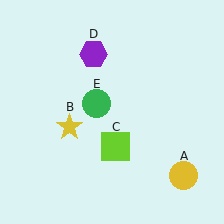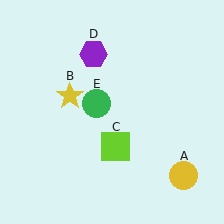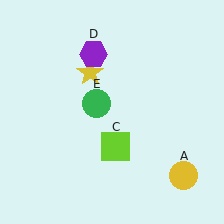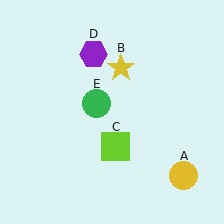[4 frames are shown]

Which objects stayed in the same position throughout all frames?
Yellow circle (object A) and lime square (object C) and purple hexagon (object D) and green circle (object E) remained stationary.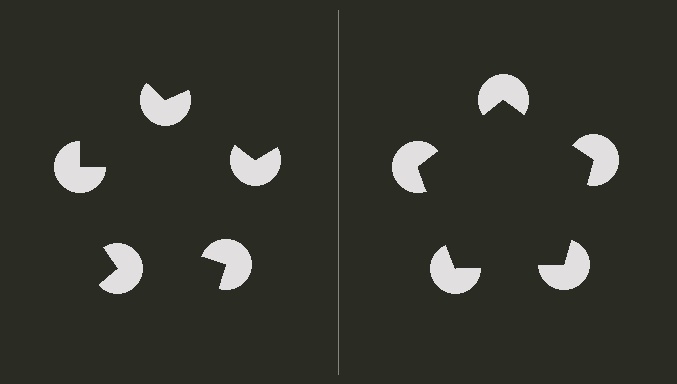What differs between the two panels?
The pac-man discs are positioned identically on both sides; only the wedge orientations differ. On the right they align to a pentagon; on the left they are misaligned.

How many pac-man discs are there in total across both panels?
10 — 5 on each side.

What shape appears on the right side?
An illusory pentagon.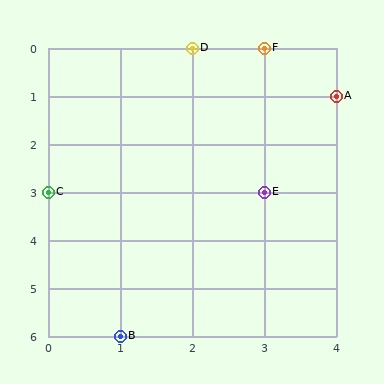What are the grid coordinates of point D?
Point D is at grid coordinates (2, 0).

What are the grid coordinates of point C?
Point C is at grid coordinates (0, 3).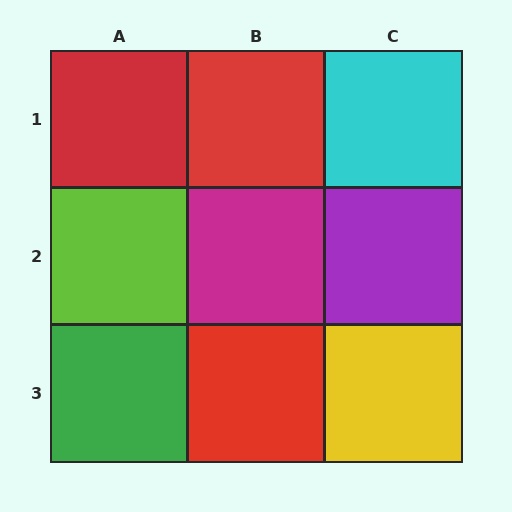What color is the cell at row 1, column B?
Red.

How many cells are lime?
1 cell is lime.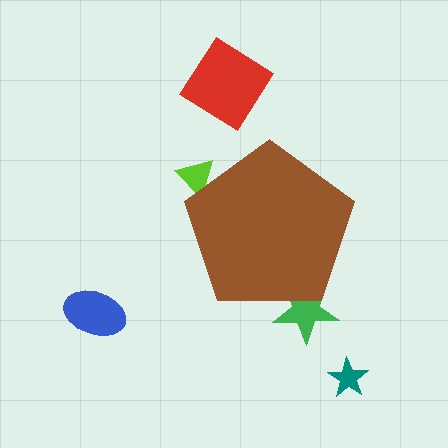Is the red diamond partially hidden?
No, the red diamond is fully visible.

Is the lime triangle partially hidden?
Yes, the lime triangle is partially hidden behind the brown pentagon.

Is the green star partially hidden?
Yes, the green star is partially hidden behind the brown pentagon.